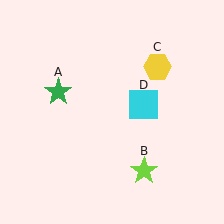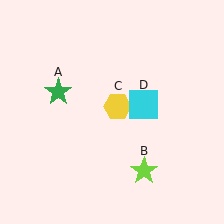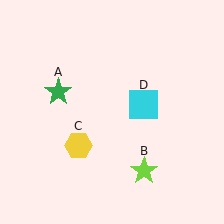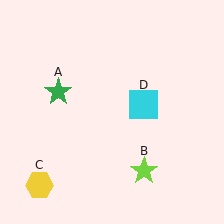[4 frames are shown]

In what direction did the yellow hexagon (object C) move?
The yellow hexagon (object C) moved down and to the left.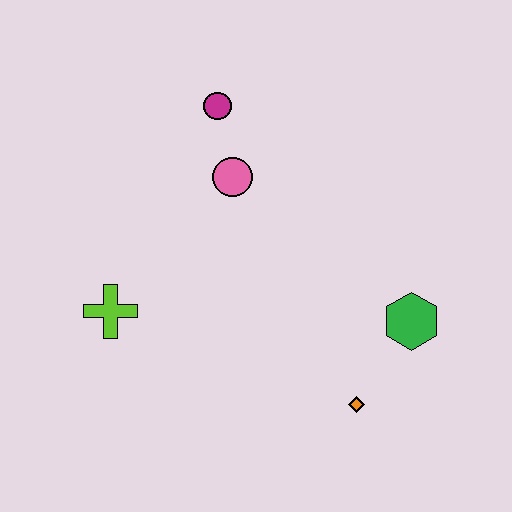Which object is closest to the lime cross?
The pink circle is closest to the lime cross.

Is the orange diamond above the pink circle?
No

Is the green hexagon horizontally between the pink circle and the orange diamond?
No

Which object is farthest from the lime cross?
The green hexagon is farthest from the lime cross.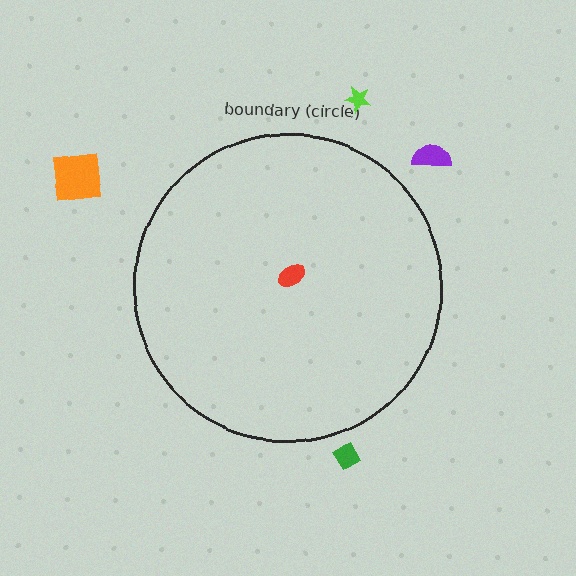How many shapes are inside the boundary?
1 inside, 4 outside.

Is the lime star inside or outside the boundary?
Outside.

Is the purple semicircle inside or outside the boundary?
Outside.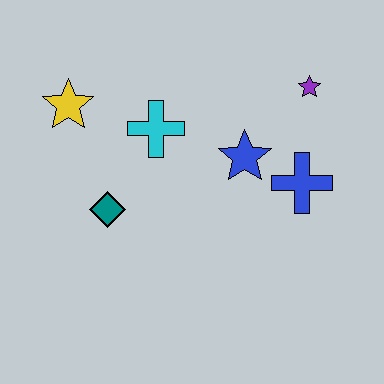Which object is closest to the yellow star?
The cyan cross is closest to the yellow star.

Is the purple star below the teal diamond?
No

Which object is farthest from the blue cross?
The yellow star is farthest from the blue cross.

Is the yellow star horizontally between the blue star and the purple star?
No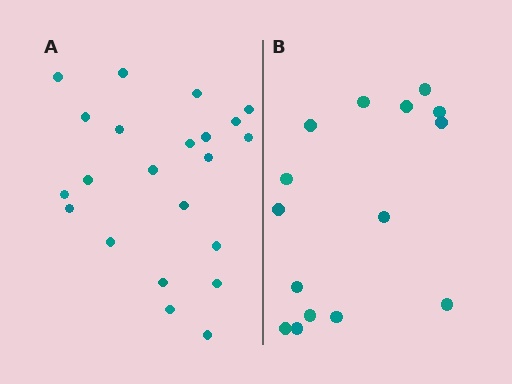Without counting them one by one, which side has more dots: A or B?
Region A (the left region) has more dots.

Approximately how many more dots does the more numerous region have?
Region A has roughly 8 or so more dots than region B.